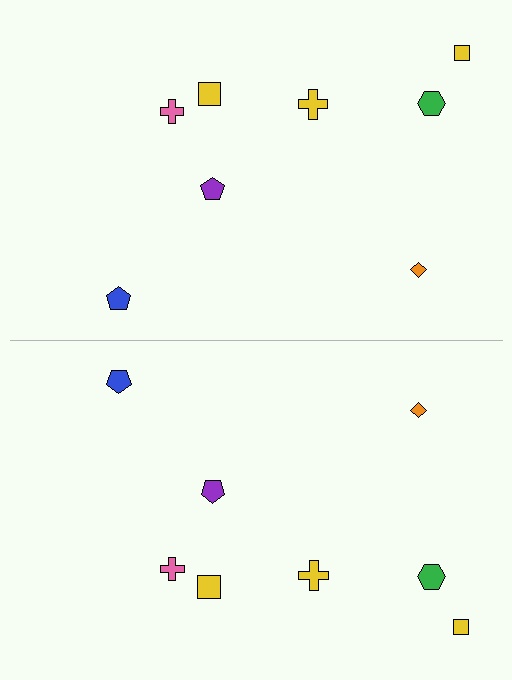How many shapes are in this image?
There are 16 shapes in this image.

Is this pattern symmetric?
Yes, this pattern has bilateral (reflection) symmetry.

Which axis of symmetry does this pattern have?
The pattern has a horizontal axis of symmetry running through the center of the image.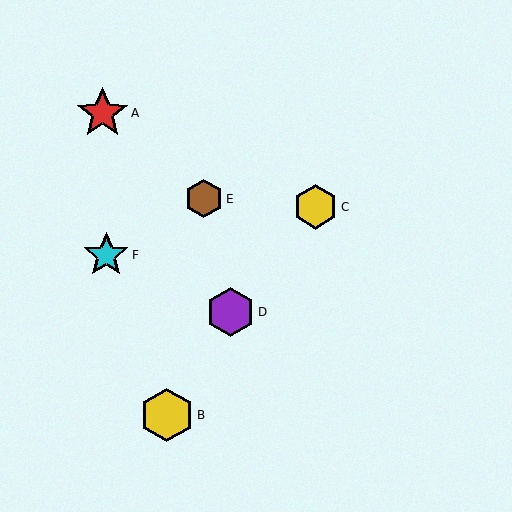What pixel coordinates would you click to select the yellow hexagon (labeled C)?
Click at (316, 207) to select the yellow hexagon C.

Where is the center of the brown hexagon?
The center of the brown hexagon is at (204, 199).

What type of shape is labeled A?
Shape A is a red star.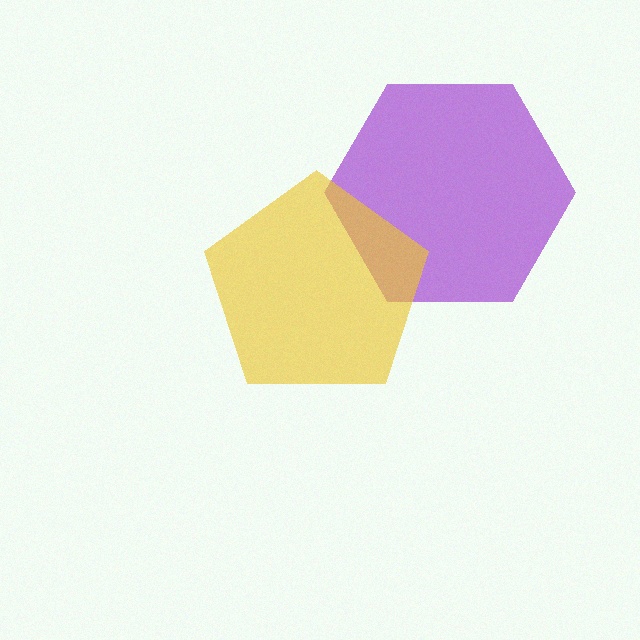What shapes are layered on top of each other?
The layered shapes are: a purple hexagon, a yellow pentagon.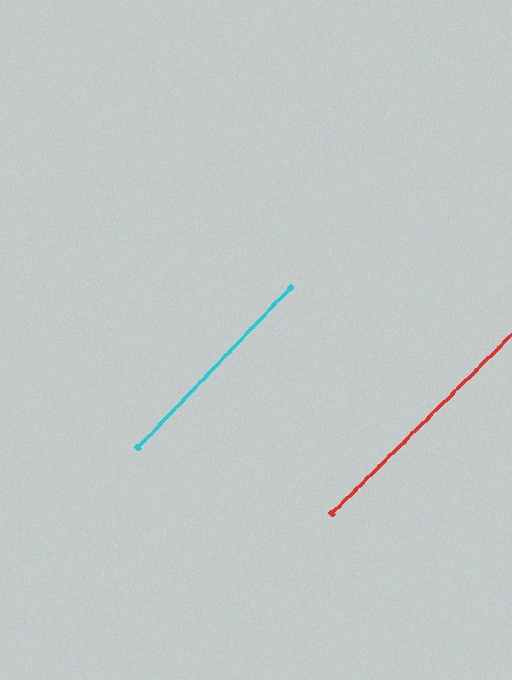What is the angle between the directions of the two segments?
Approximately 1 degree.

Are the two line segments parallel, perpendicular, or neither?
Parallel — their directions differ by only 1.3°.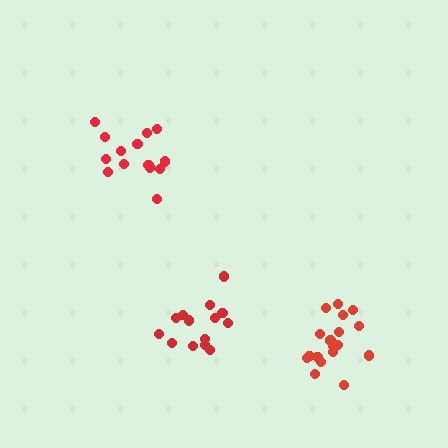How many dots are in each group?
Group 1: 14 dots, Group 2: 18 dots, Group 3: 14 dots (46 total).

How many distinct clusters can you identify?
There are 3 distinct clusters.